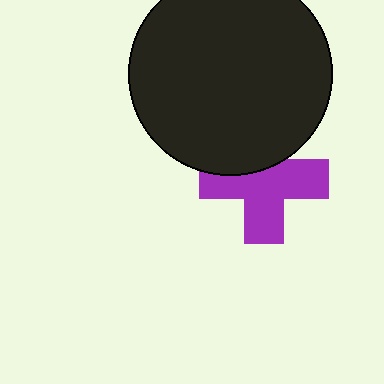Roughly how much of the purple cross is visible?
Most of it is visible (roughly 67%).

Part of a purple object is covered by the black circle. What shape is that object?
It is a cross.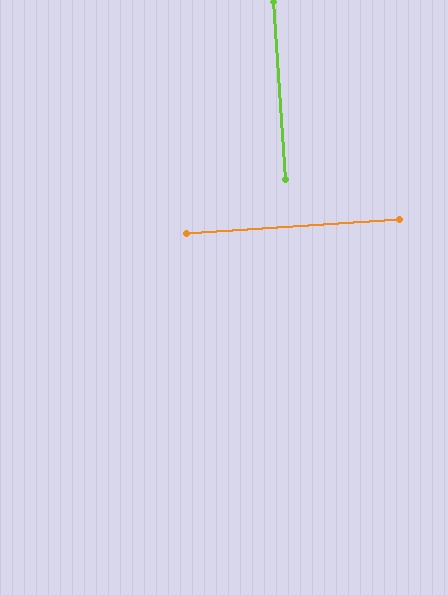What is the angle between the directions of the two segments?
Approximately 90 degrees.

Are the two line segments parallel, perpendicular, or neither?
Perpendicular — they meet at approximately 90°.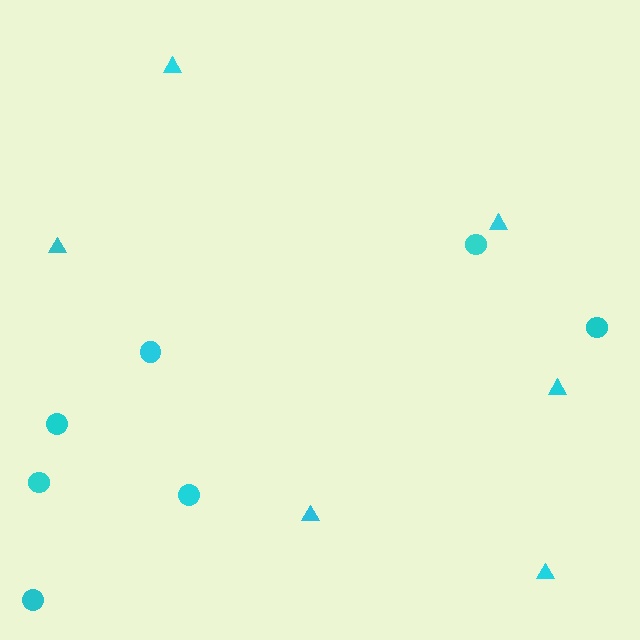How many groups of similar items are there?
There are 2 groups: one group of triangles (6) and one group of circles (7).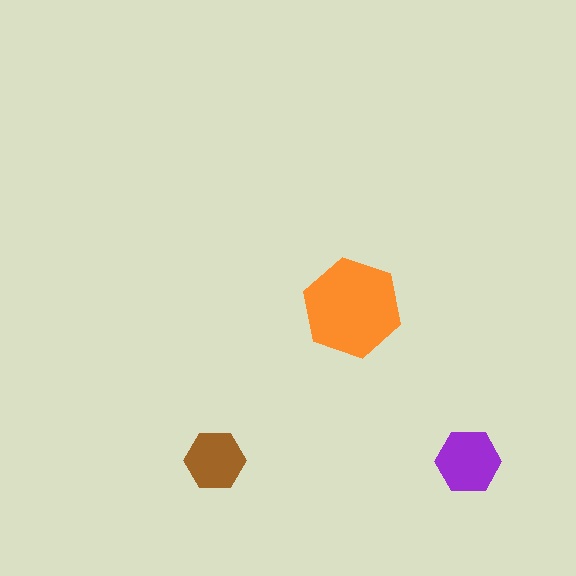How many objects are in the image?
There are 3 objects in the image.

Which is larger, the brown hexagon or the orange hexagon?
The orange one.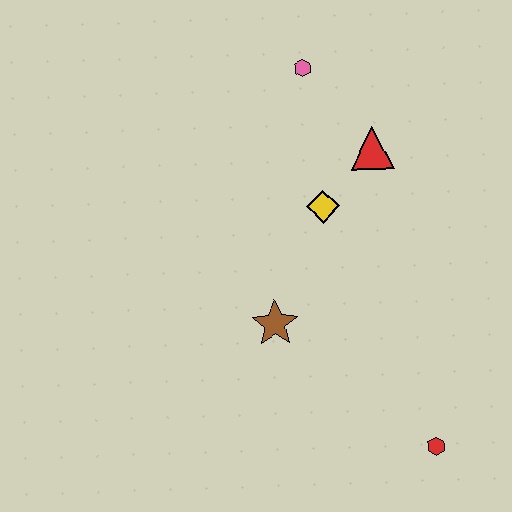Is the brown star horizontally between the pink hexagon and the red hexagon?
No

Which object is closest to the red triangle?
The yellow diamond is closest to the red triangle.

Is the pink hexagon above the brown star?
Yes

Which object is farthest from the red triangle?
The red hexagon is farthest from the red triangle.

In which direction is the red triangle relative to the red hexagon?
The red triangle is above the red hexagon.